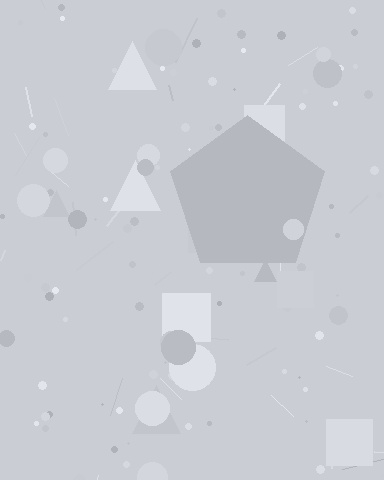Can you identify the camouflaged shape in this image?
The camouflaged shape is a pentagon.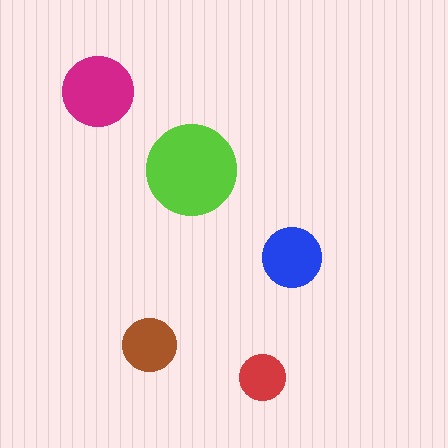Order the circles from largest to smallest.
the lime one, the magenta one, the blue one, the brown one, the red one.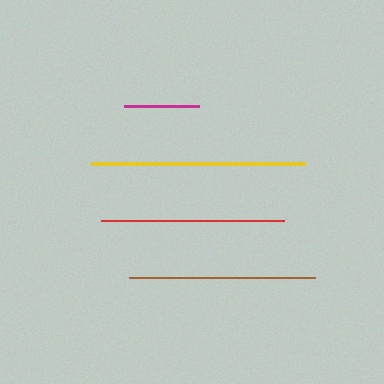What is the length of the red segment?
The red segment is approximately 183 pixels long.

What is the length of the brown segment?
The brown segment is approximately 186 pixels long.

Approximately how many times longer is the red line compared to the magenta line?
The red line is approximately 2.5 times the length of the magenta line.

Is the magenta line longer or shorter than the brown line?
The brown line is longer than the magenta line.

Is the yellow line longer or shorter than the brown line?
The yellow line is longer than the brown line.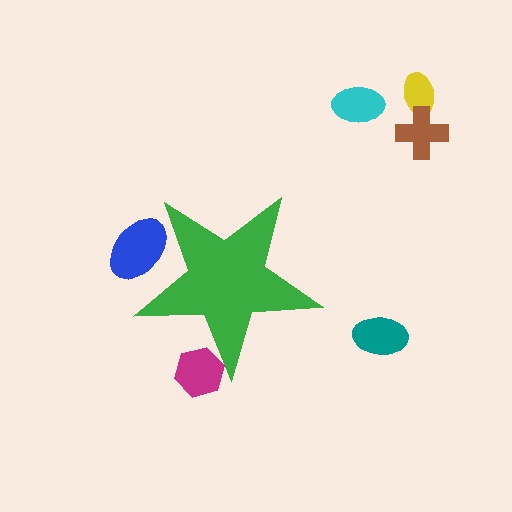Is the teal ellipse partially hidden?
No, the teal ellipse is fully visible.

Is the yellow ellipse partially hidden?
No, the yellow ellipse is fully visible.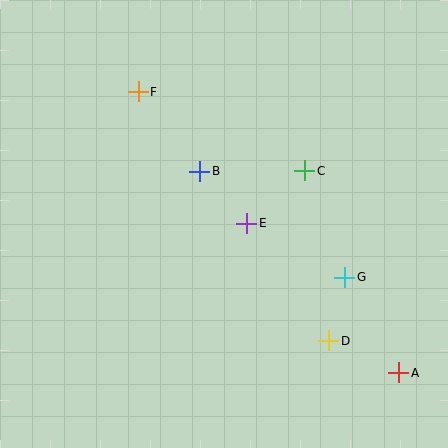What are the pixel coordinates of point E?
Point E is at (247, 223).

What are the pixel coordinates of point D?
Point D is at (329, 341).